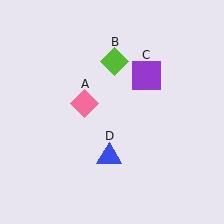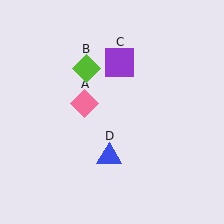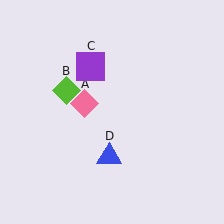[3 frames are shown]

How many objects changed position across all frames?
2 objects changed position: lime diamond (object B), purple square (object C).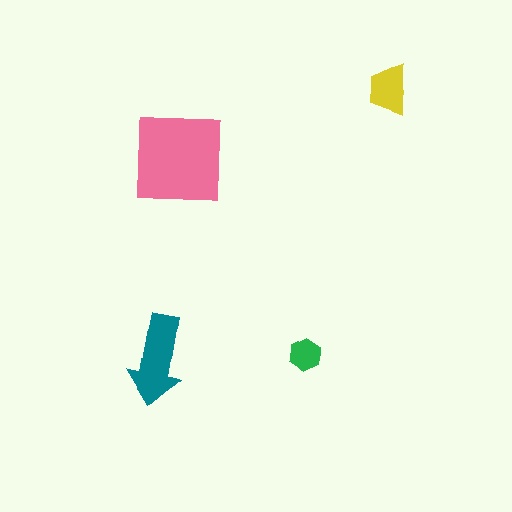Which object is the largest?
The pink square.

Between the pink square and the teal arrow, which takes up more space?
The pink square.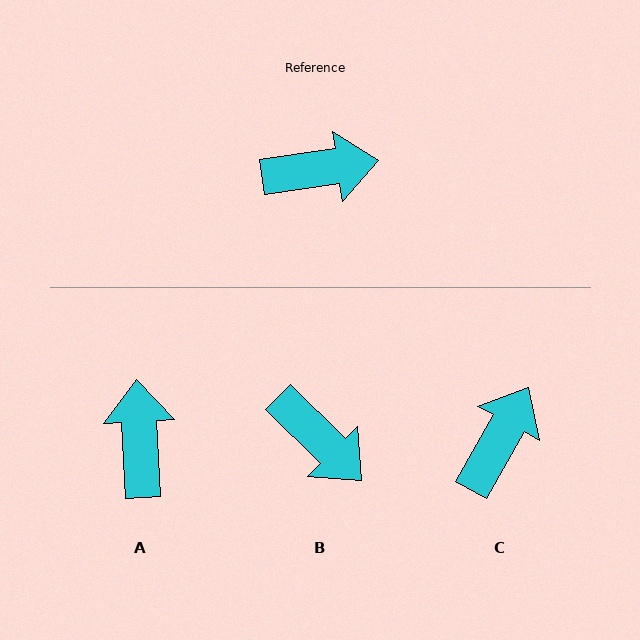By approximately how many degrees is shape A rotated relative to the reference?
Approximately 85 degrees counter-clockwise.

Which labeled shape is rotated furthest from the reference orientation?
A, about 85 degrees away.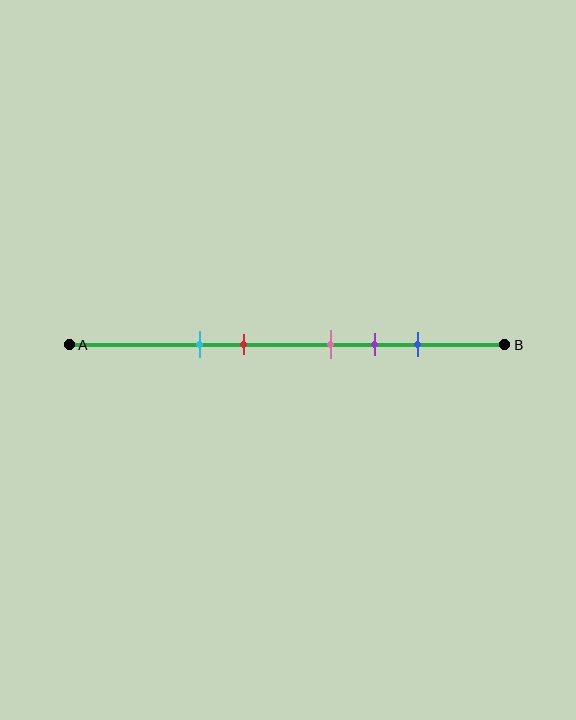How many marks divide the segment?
There are 5 marks dividing the segment.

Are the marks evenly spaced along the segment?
No, the marks are not evenly spaced.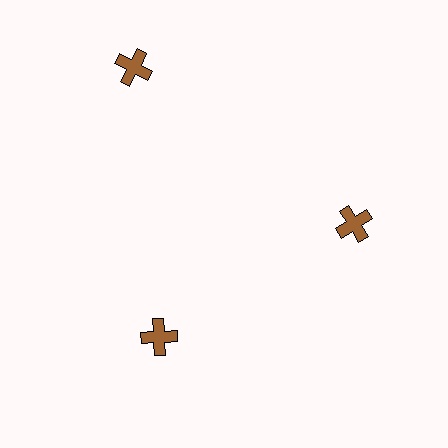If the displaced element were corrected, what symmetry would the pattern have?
It would have 3-fold rotational symmetry — the pattern would map onto itself every 120 degrees.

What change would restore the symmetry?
The symmetry would be restored by moving it inward, back onto the ring so that all 3 crosses sit at equal angles and equal distance from the center.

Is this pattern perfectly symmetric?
No. The 3 brown crosses are arranged in a ring, but one element near the 11 o'clock position is pushed outward from the center, breaking the 3-fold rotational symmetry.